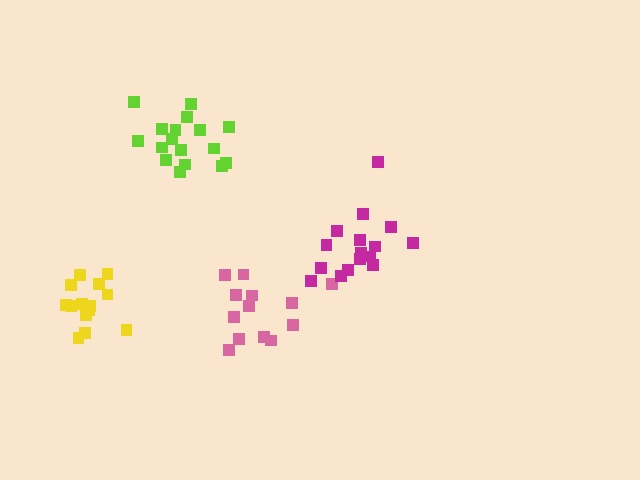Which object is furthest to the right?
The magenta cluster is rightmost.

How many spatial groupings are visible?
There are 4 spatial groupings.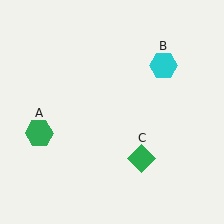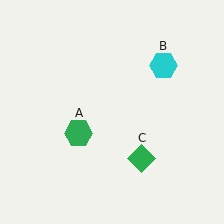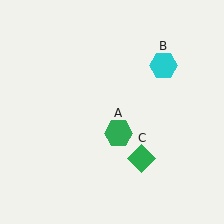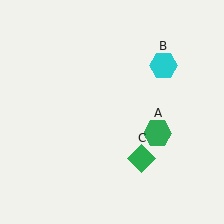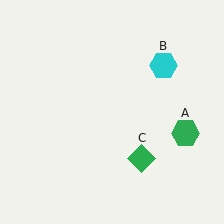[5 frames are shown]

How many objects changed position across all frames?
1 object changed position: green hexagon (object A).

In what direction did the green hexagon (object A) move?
The green hexagon (object A) moved right.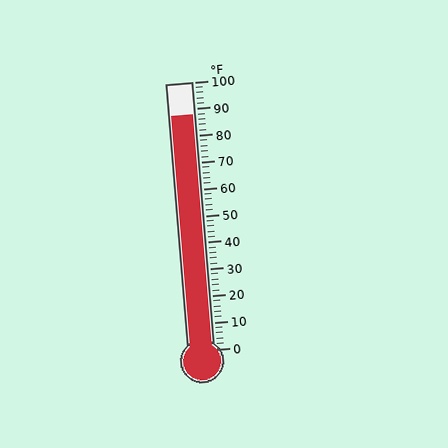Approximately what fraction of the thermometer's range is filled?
The thermometer is filled to approximately 90% of its range.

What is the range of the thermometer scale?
The thermometer scale ranges from 0°F to 100°F.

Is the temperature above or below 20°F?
The temperature is above 20°F.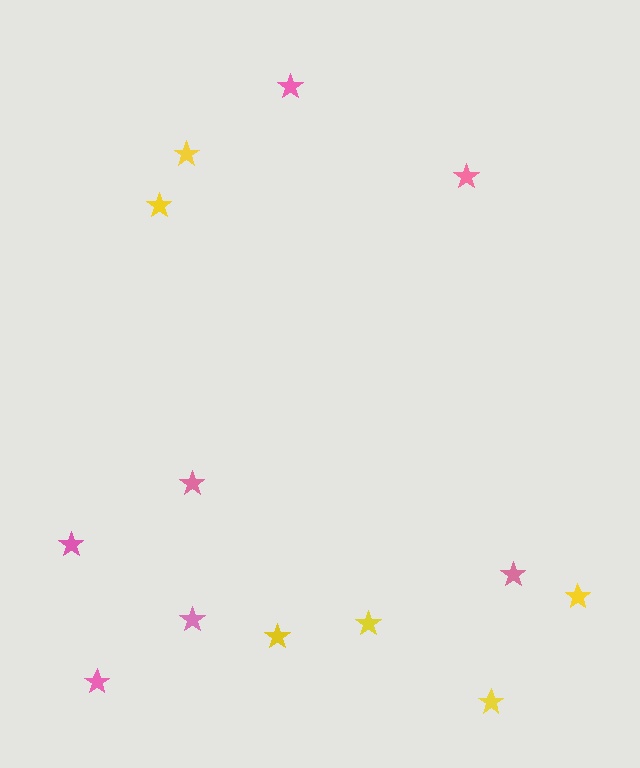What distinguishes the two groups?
There are 2 groups: one group of yellow stars (6) and one group of pink stars (7).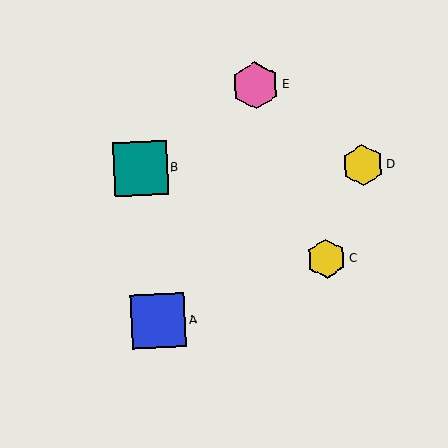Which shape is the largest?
The blue square (labeled A) is the largest.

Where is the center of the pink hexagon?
The center of the pink hexagon is at (255, 86).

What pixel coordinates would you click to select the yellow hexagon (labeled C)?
Click at (326, 259) to select the yellow hexagon C.